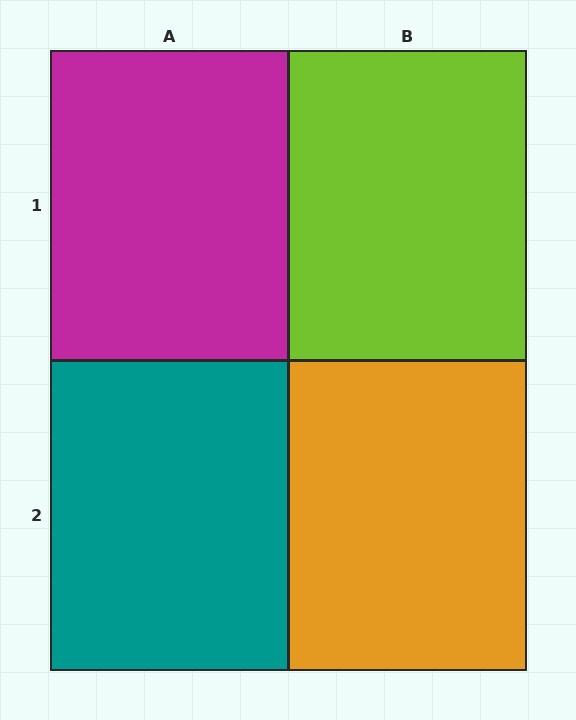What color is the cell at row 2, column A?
Teal.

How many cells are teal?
1 cell is teal.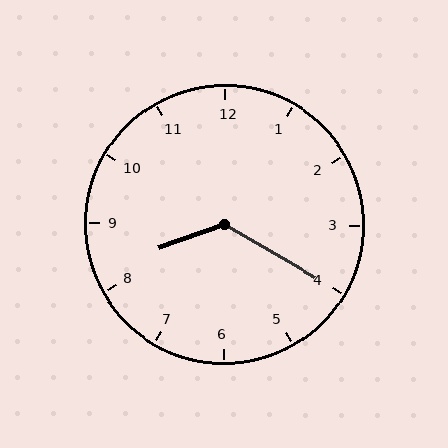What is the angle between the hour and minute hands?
Approximately 130 degrees.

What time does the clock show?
8:20.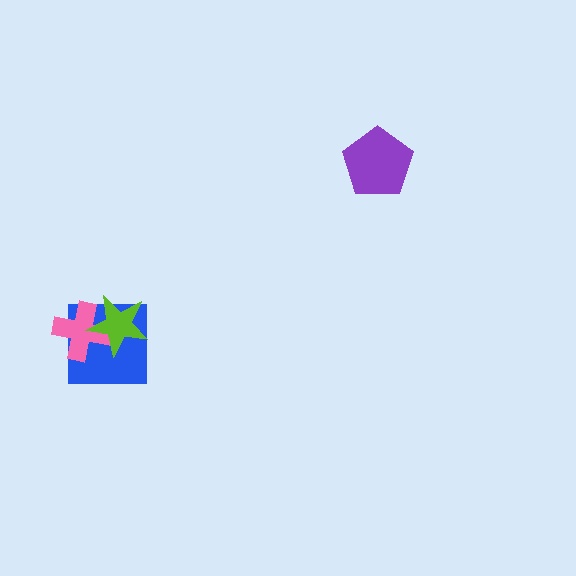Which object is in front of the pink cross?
The lime star is in front of the pink cross.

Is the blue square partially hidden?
Yes, it is partially covered by another shape.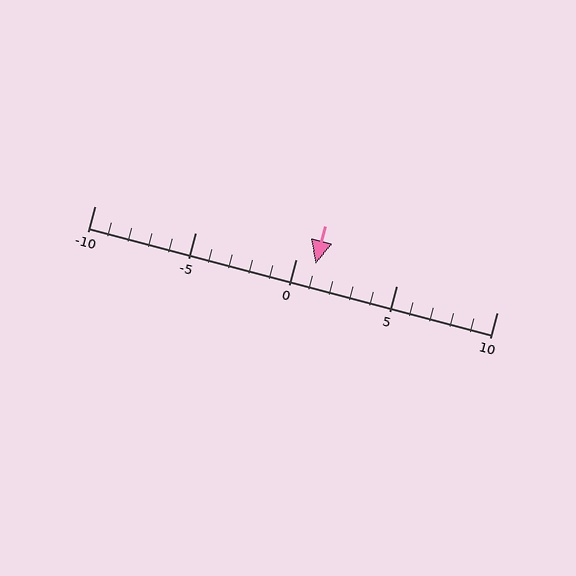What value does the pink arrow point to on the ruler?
The pink arrow points to approximately 1.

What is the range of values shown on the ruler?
The ruler shows values from -10 to 10.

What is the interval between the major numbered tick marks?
The major tick marks are spaced 5 units apart.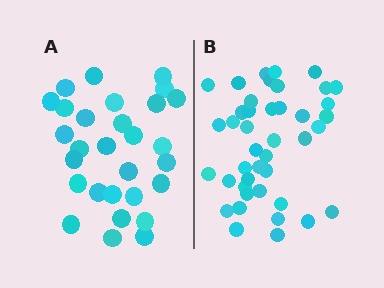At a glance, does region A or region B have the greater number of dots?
Region B (the right region) has more dots.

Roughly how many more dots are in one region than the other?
Region B has approximately 15 more dots than region A.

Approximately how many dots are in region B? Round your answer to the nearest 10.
About 40 dots. (The exact count is 42, which rounds to 40.)